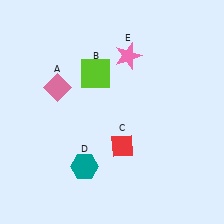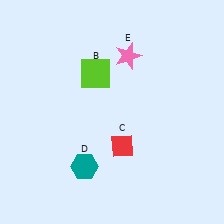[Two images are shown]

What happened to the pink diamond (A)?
The pink diamond (A) was removed in Image 2. It was in the top-left area of Image 1.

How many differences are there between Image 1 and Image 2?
There is 1 difference between the two images.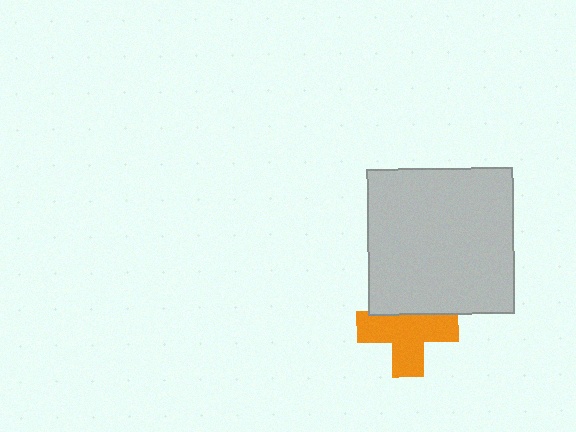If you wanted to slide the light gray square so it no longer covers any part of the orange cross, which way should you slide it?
Slide it up — that is the most direct way to separate the two shapes.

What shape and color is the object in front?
The object in front is a light gray square.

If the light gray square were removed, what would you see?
You would see the complete orange cross.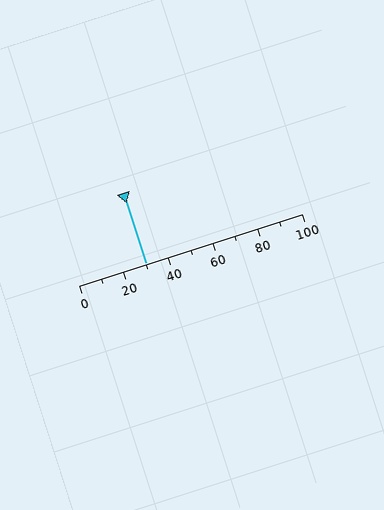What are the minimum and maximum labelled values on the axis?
The axis runs from 0 to 100.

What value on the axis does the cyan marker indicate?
The marker indicates approximately 30.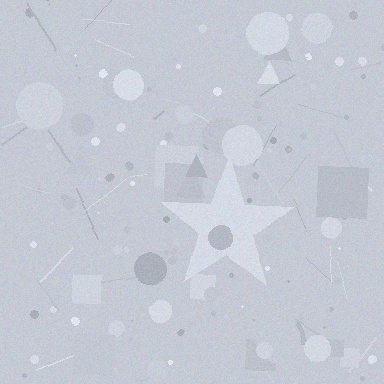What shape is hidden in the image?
A star is hidden in the image.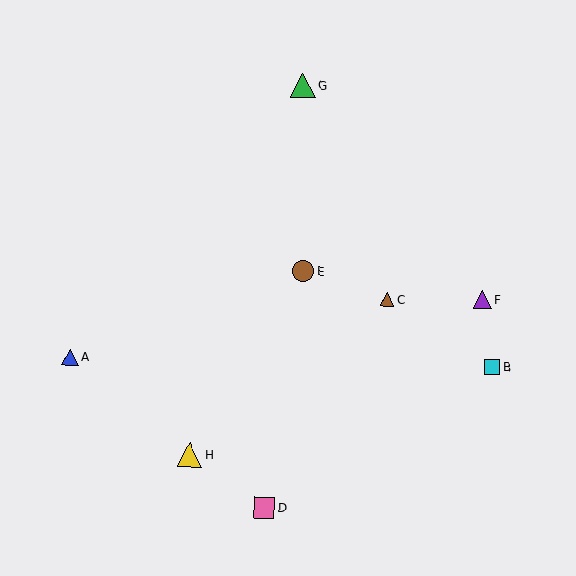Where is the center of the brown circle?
The center of the brown circle is at (303, 271).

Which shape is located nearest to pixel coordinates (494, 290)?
The purple triangle (labeled F) at (482, 300) is nearest to that location.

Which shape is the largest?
The green triangle (labeled G) is the largest.